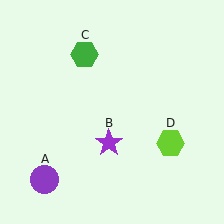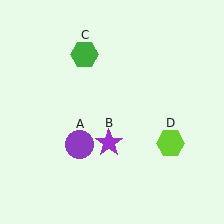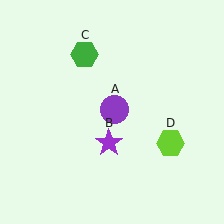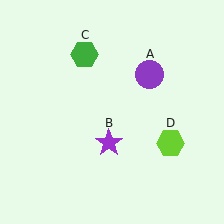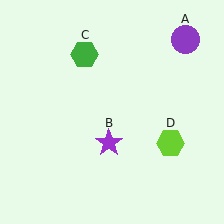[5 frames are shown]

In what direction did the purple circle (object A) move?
The purple circle (object A) moved up and to the right.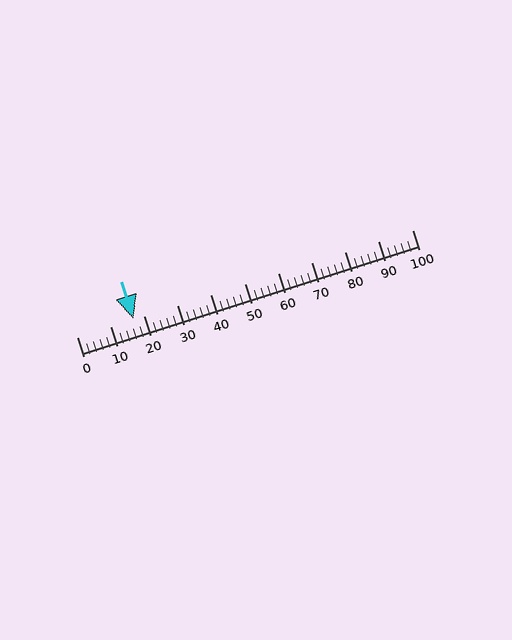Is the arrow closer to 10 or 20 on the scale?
The arrow is closer to 20.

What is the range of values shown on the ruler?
The ruler shows values from 0 to 100.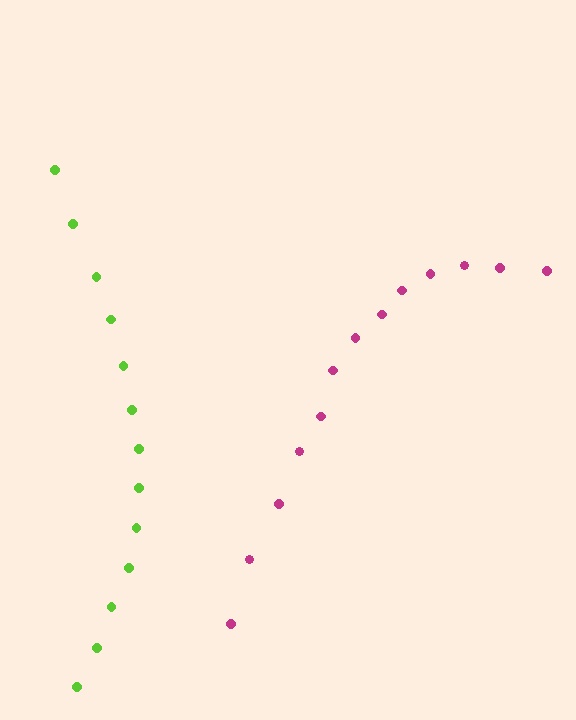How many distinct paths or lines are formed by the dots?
There are 2 distinct paths.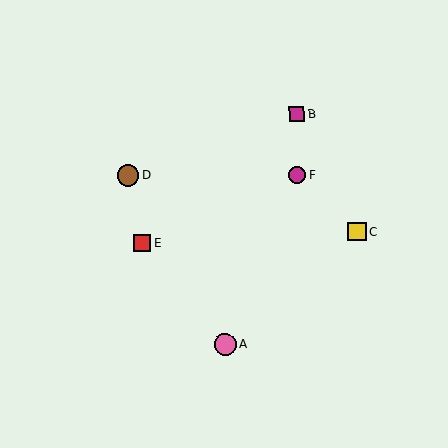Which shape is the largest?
The brown circle (labeled D) is the largest.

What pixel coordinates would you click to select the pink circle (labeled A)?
Click at (225, 344) to select the pink circle A.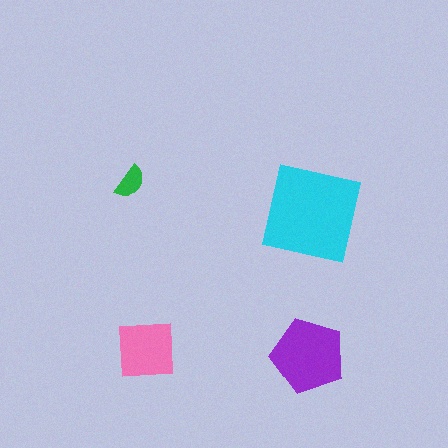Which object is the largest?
The cyan square.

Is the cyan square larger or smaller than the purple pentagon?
Larger.